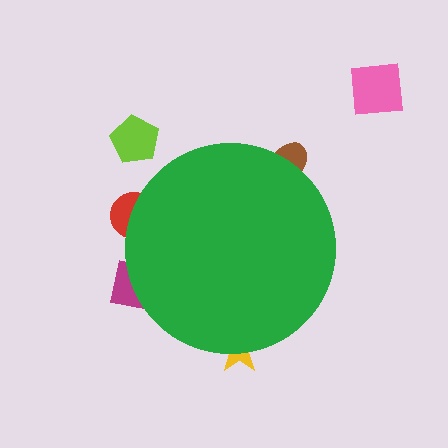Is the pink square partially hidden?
No, the pink square is fully visible.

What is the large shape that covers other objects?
A green circle.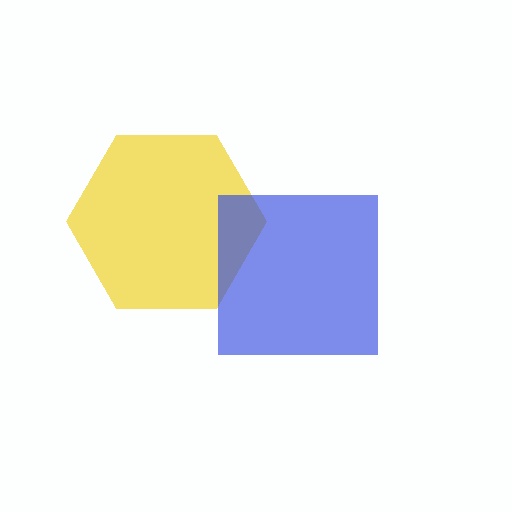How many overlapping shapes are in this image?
There are 2 overlapping shapes in the image.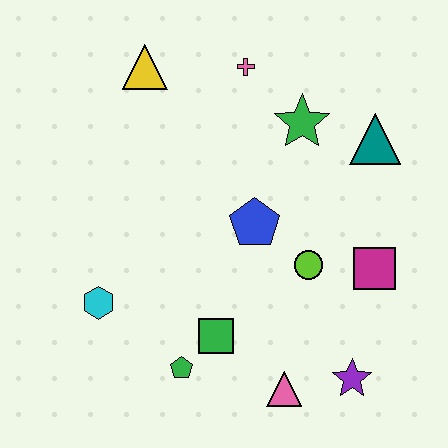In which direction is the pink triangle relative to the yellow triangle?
The pink triangle is below the yellow triangle.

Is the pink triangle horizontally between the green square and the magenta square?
Yes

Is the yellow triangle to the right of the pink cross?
No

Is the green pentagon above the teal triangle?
No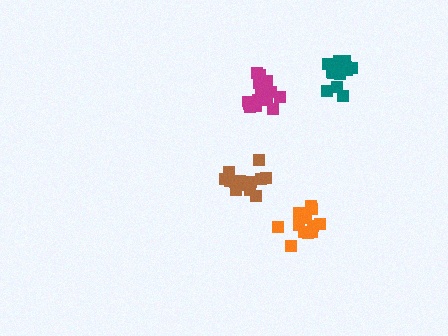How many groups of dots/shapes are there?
There are 4 groups.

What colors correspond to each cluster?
The clusters are colored: teal, brown, magenta, orange.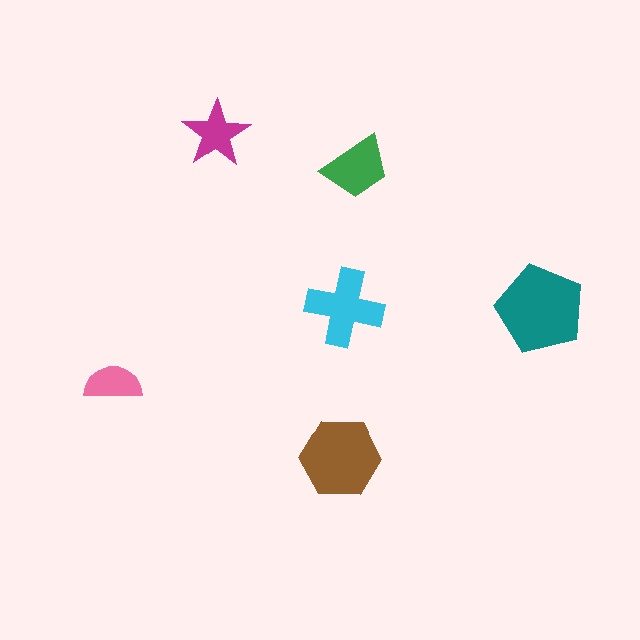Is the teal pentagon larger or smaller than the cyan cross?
Larger.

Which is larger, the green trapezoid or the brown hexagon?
The brown hexagon.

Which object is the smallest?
The pink semicircle.